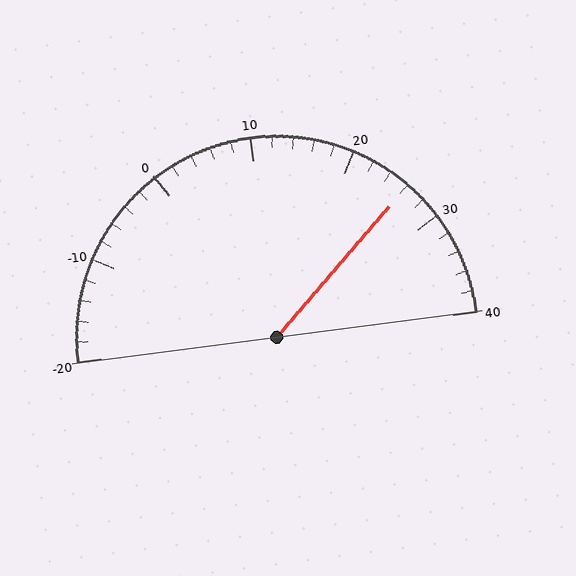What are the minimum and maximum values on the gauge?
The gauge ranges from -20 to 40.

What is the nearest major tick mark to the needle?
The nearest major tick mark is 30.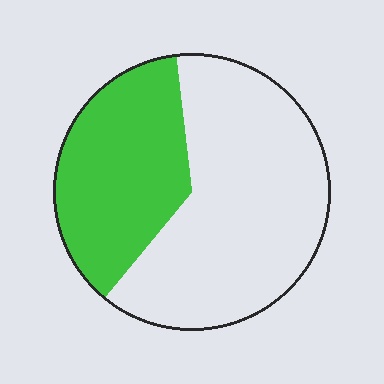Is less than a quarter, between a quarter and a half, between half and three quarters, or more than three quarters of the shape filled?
Between a quarter and a half.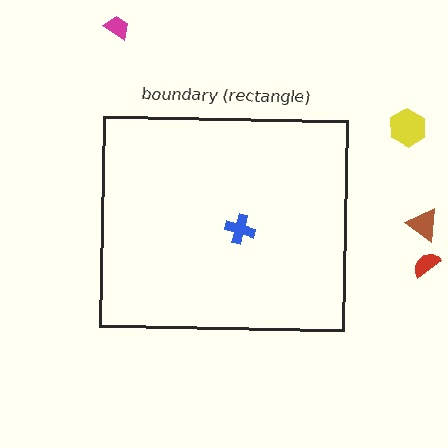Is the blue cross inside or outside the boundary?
Inside.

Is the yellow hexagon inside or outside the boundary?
Outside.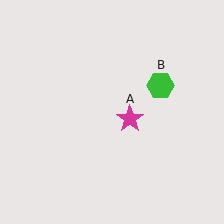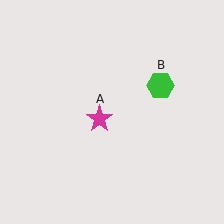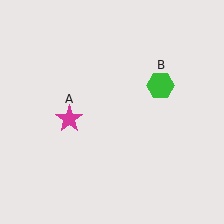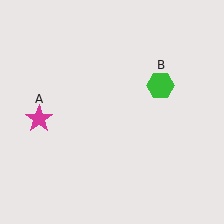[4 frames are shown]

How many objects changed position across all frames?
1 object changed position: magenta star (object A).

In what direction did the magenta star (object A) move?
The magenta star (object A) moved left.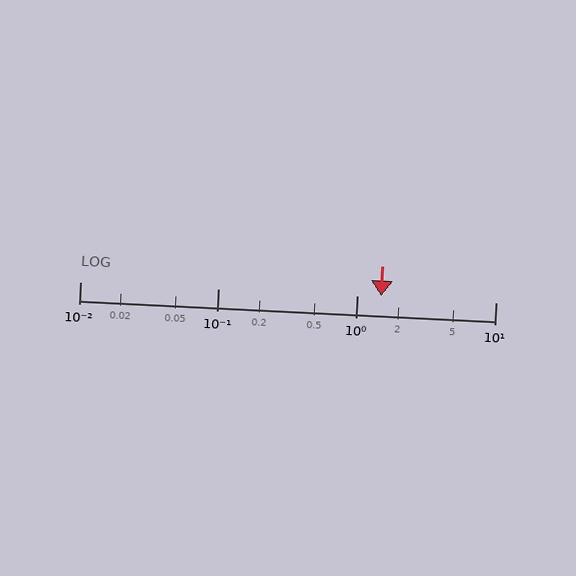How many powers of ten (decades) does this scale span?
The scale spans 3 decades, from 0.01 to 10.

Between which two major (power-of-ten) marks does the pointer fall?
The pointer is between 1 and 10.